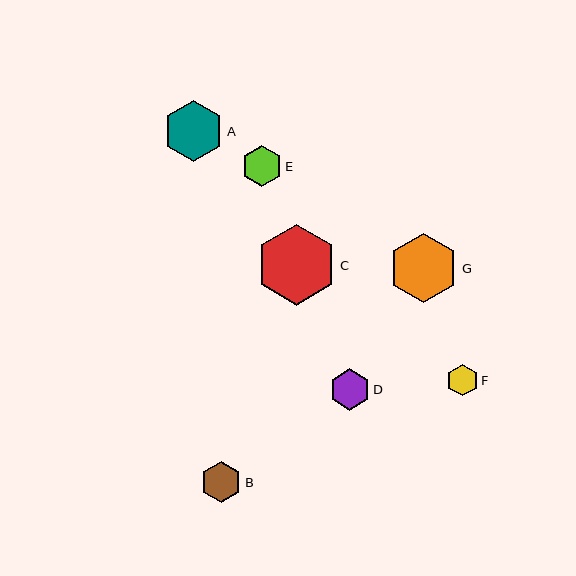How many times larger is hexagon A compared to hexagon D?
Hexagon A is approximately 1.5 times the size of hexagon D.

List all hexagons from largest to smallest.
From largest to smallest: C, G, A, D, B, E, F.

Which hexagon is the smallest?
Hexagon F is the smallest with a size of approximately 31 pixels.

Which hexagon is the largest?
Hexagon C is the largest with a size of approximately 81 pixels.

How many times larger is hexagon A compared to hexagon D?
Hexagon A is approximately 1.5 times the size of hexagon D.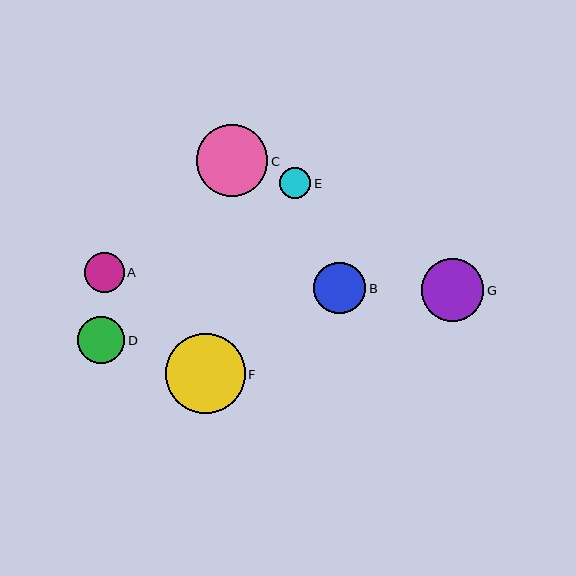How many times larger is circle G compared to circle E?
Circle G is approximately 2.0 times the size of circle E.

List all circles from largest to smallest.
From largest to smallest: F, C, G, B, D, A, E.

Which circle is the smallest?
Circle E is the smallest with a size of approximately 31 pixels.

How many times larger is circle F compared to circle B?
Circle F is approximately 1.5 times the size of circle B.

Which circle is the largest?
Circle F is the largest with a size of approximately 80 pixels.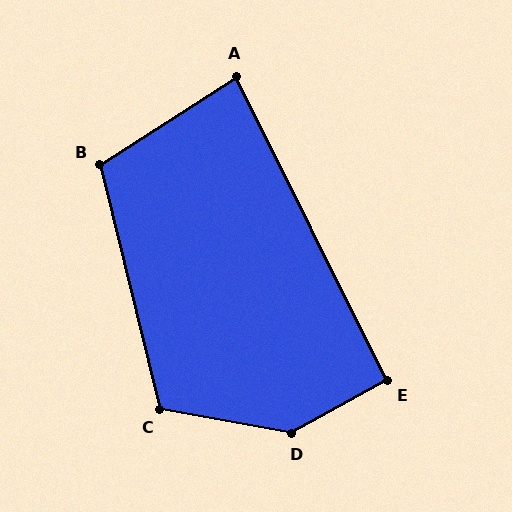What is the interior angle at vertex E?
Approximately 93 degrees (approximately right).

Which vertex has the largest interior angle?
D, at approximately 141 degrees.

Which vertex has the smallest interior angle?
A, at approximately 83 degrees.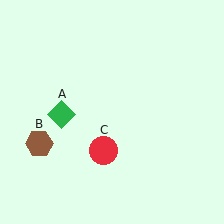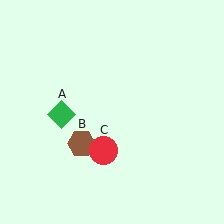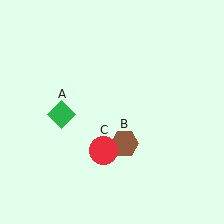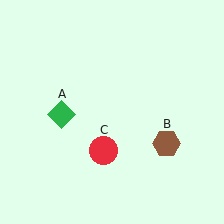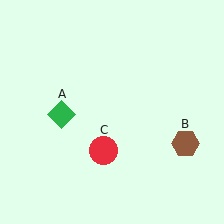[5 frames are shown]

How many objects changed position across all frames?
1 object changed position: brown hexagon (object B).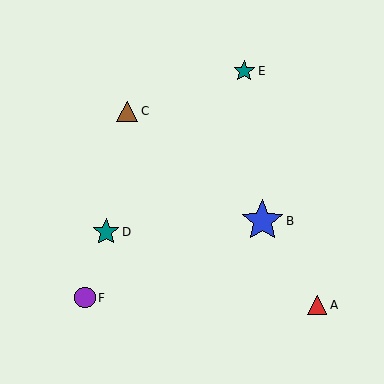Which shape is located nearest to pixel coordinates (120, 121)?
The brown triangle (labeled C) at (127, 111) is nearest to that location.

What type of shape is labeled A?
Shape A is a red triangle.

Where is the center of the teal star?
The center of the teal star is at (106, 232).